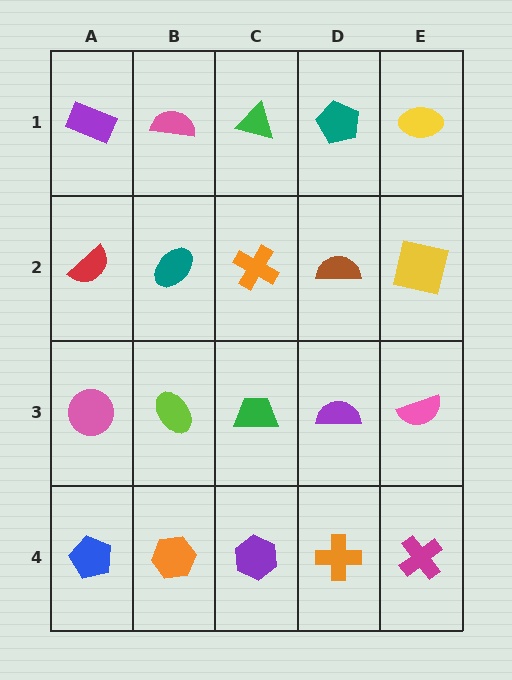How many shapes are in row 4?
5 shapes.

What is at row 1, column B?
A pink semicircle.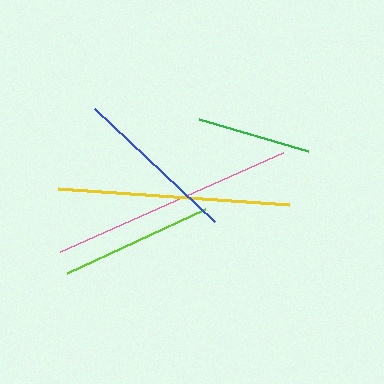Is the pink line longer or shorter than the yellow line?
The pink line is longer than the yellow line.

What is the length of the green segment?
The green segment is approximately 114 pixels long.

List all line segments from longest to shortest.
From longest to shortest: pink, yellow, blue, lime, green.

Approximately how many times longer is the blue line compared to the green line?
The blue line is approximately 1.4 times the length of the green line.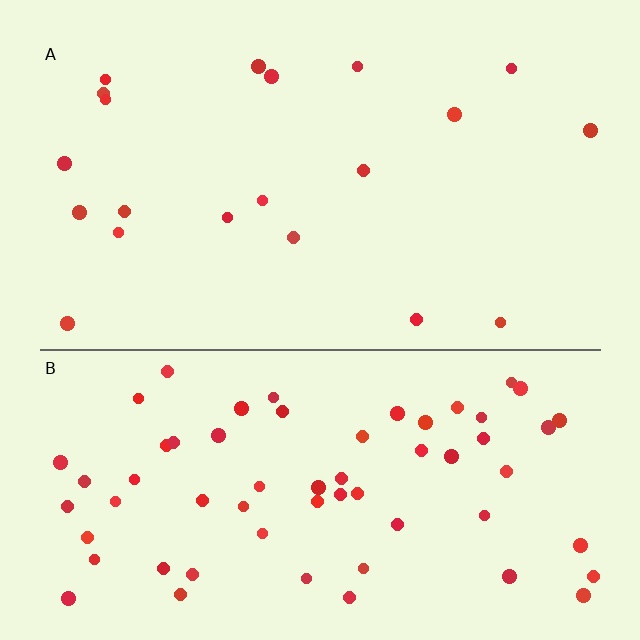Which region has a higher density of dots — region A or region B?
B (the bottom).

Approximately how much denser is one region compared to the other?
Approximately 3.1× — region B over region A.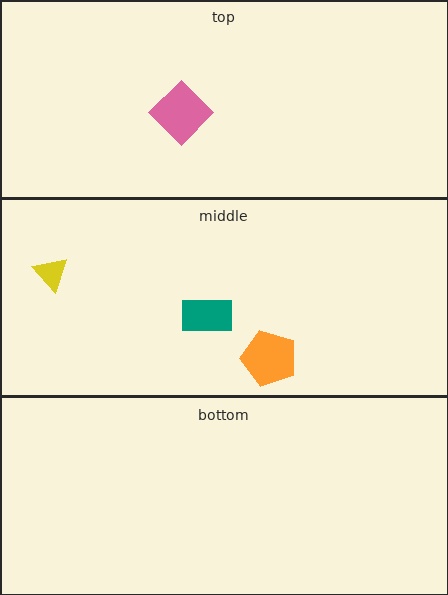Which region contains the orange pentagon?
The middle region.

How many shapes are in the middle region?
3.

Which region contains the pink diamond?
The top region.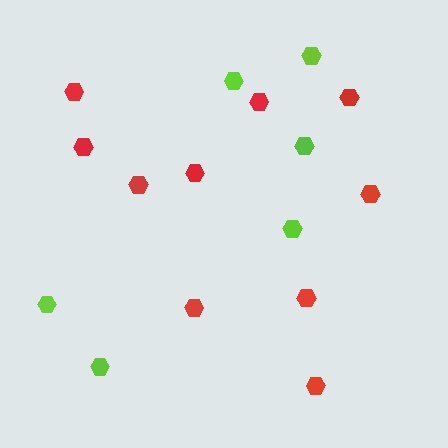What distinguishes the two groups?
There are 2 groups: one group of lime hexagons (6) and one group of red hexagons (10).